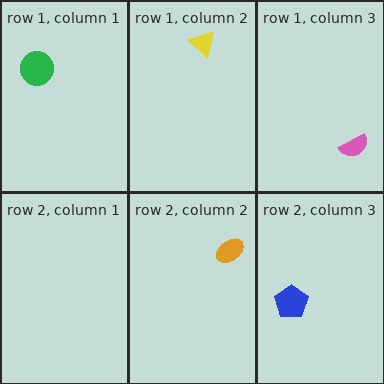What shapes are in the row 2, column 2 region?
The orange ellipse.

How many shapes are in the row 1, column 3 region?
1.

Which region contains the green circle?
The row 1, column 1 region.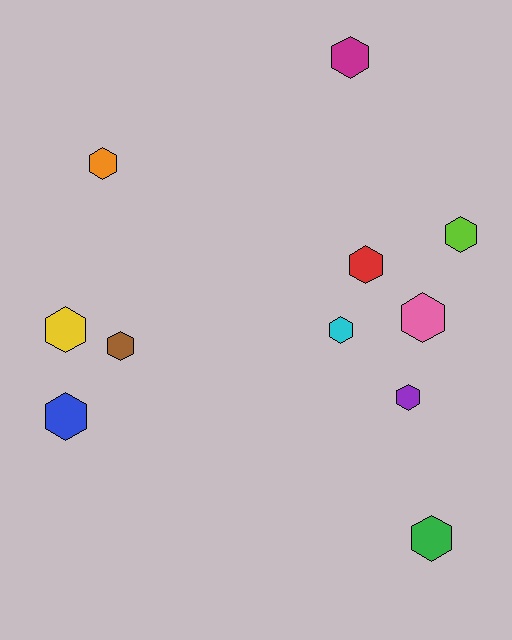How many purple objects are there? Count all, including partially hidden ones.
There is 1 purple object.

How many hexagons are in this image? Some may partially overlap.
There are 11 hexagons.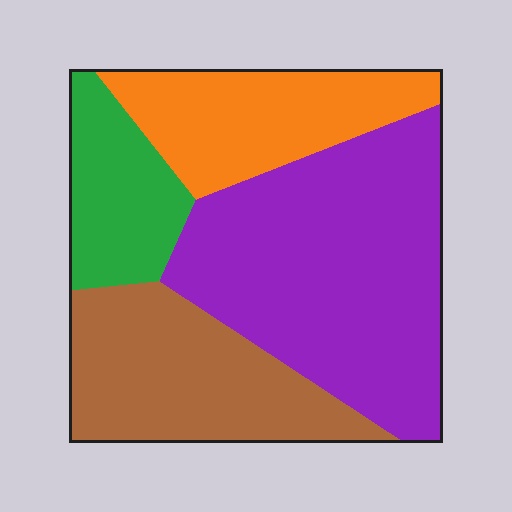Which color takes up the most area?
Purple, at roughly 45%.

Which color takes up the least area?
Green, at roughly 15%.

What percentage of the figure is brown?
Brown covers about 25% of the figure.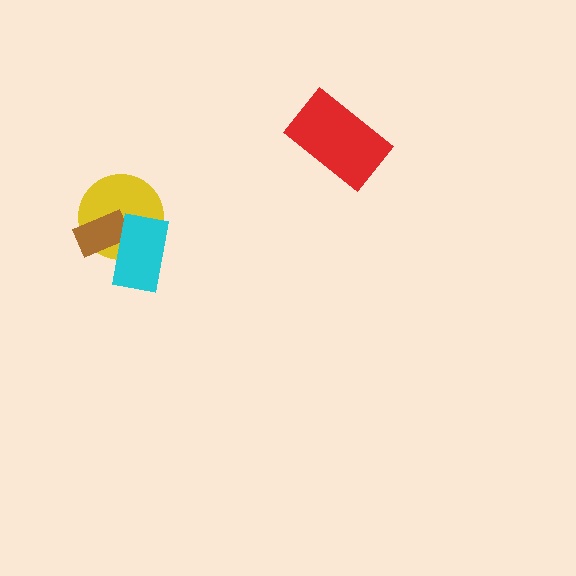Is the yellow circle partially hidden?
Yes, it is partially covered by another shape.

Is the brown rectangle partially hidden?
Yes, it is partially covered by another shape.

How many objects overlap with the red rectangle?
0 objects overlap with the red rectangle.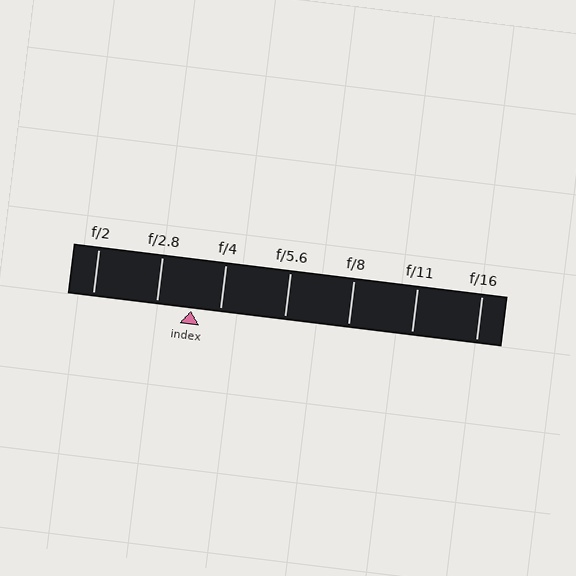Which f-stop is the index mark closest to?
The index mark is closest to f/4.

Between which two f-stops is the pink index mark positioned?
The index mark is between f/2.8 and f/4.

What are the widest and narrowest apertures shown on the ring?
The widest aperture shown is f/2 and the narrowest is f/16.